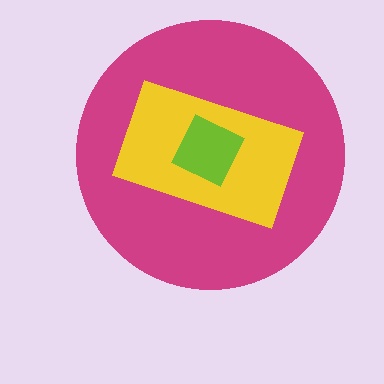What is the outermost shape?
The magenta circle.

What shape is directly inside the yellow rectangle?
The lime square.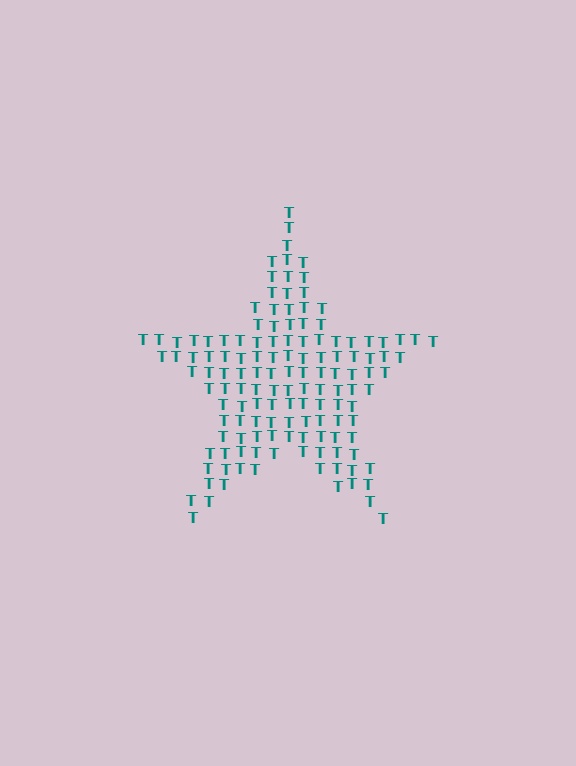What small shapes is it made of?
It is made of small letter T's.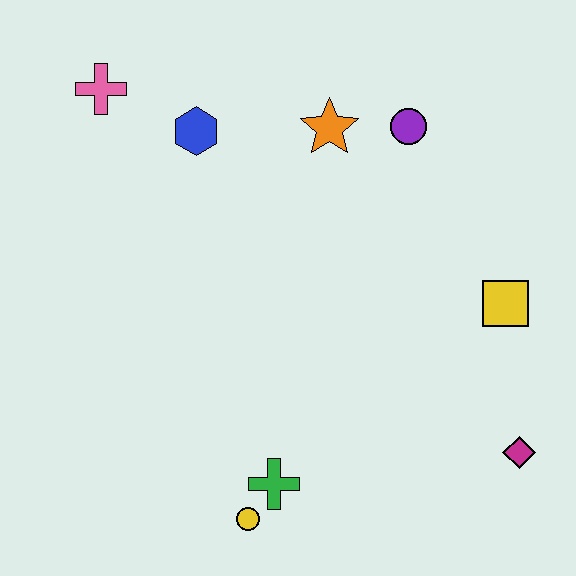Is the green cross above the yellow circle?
Yes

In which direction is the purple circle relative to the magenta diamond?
The purple circle is above the magenta diamond.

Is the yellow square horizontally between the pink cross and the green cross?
No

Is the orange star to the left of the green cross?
No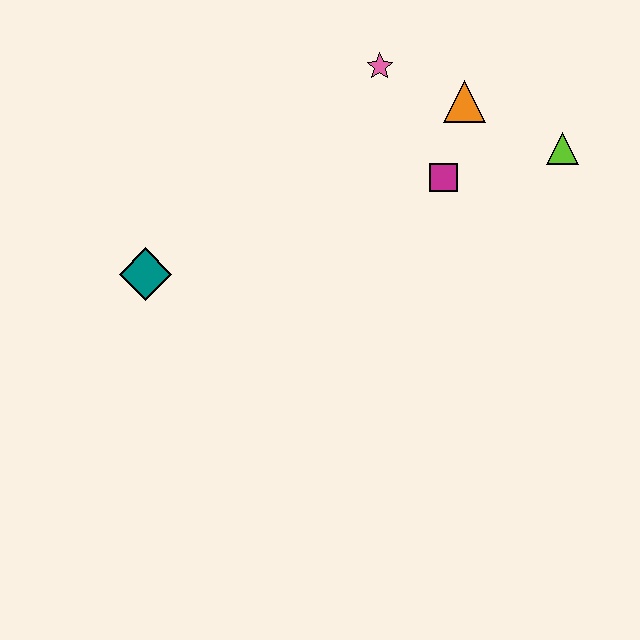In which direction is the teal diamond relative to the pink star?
The teal diamond is to the left of the pink star.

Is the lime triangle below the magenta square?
No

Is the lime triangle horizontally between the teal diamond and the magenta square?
No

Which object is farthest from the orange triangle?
The teal diamond is farthest from the orange triangle.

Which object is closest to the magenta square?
The orange triangle is closest to the magenta square.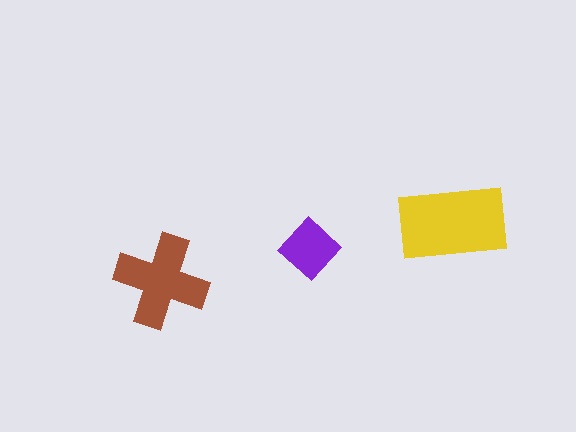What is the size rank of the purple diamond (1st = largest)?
3rd.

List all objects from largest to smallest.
The yellow rectangle, the brown cross, the purple diamond.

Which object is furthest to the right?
The yellow rectangle is rightmost.